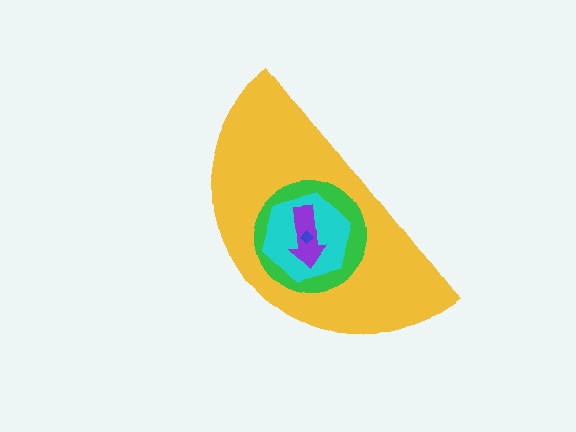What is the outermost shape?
The yellow semicircle.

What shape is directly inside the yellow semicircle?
The green circle.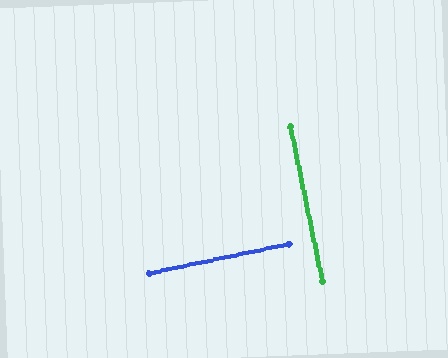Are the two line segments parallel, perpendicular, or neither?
Perpendicular — they meet at approximately 90°.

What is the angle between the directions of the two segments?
Approximately 90 degrees.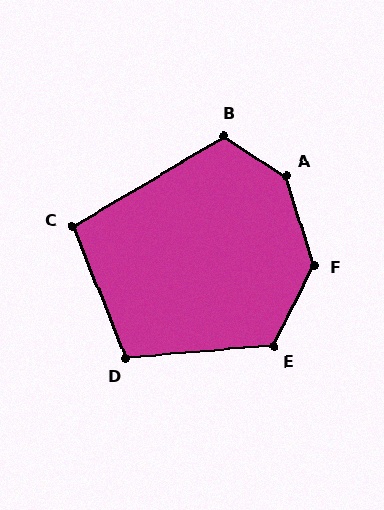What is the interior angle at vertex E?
Approximately 121 degrees (obtuse).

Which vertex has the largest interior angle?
A, at approximately 140 degrees.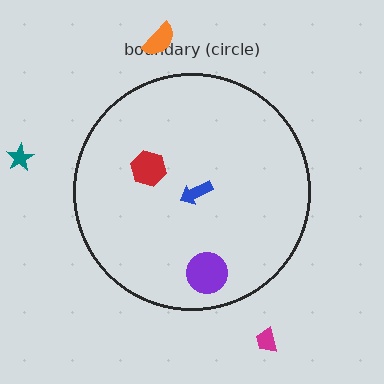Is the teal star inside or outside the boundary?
Outside.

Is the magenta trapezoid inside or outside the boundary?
Outside.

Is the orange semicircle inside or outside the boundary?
Outside.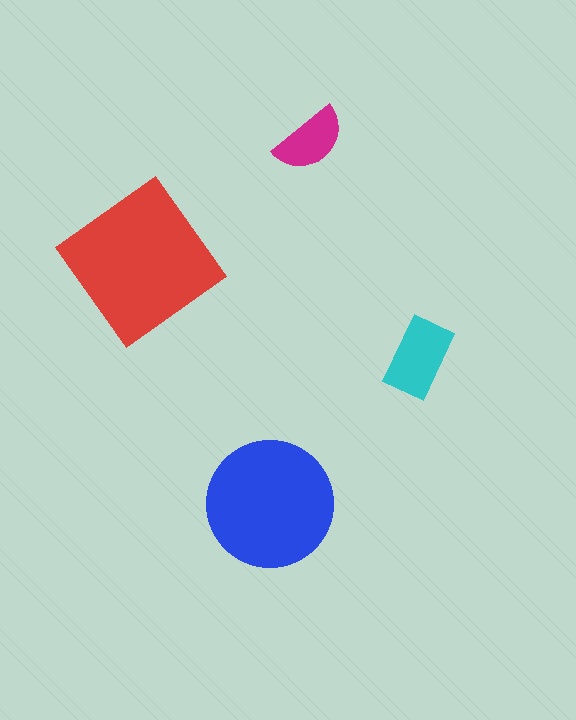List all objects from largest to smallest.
The red diamond, the blue circle, the cyan rectangle, the magenta semicircle.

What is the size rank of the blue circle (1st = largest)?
2nd.